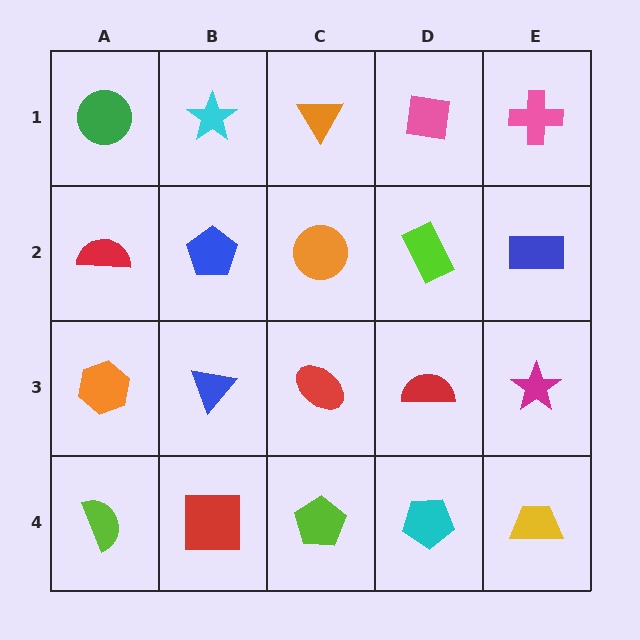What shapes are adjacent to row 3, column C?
An orange circle (row 2, column C), a lime pentagon (row 4, column C), a blue triangle (row 3, column B), a red semicircle (row 3, column D).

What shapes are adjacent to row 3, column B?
A blue pentagon (row 2, column B), a red square (row 4, column B), an orange hexagon (row 3, column A), a red ellipse (row 3, column C).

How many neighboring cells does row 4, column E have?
2.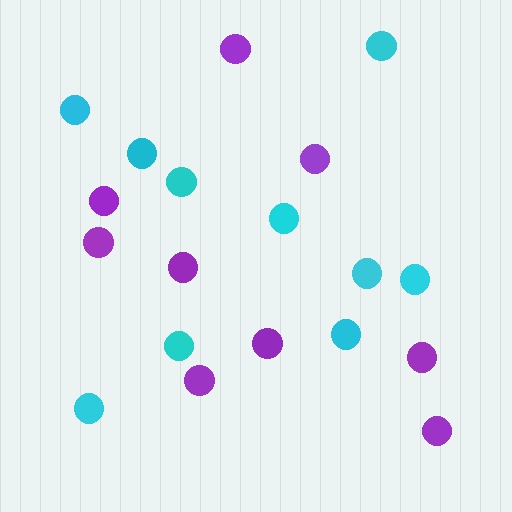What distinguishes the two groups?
There are 2 groups: one group of cyan circles (10) and one group of purple circles (9).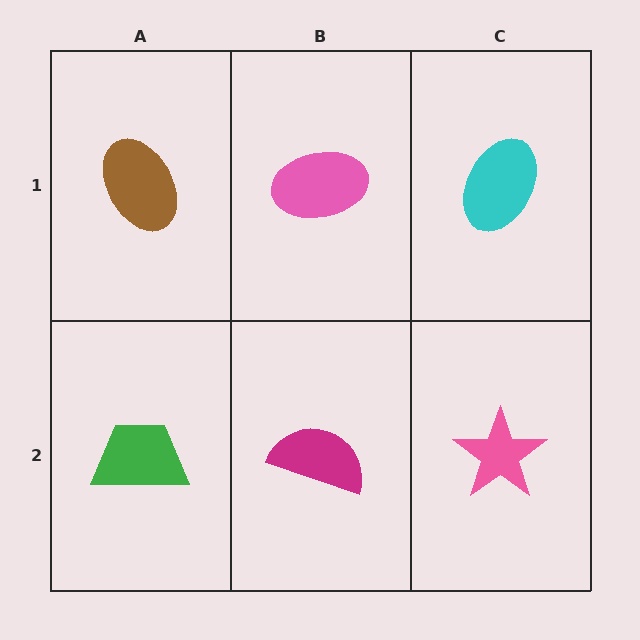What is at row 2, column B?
A magenta semicircle.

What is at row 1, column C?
A cyan ellipse.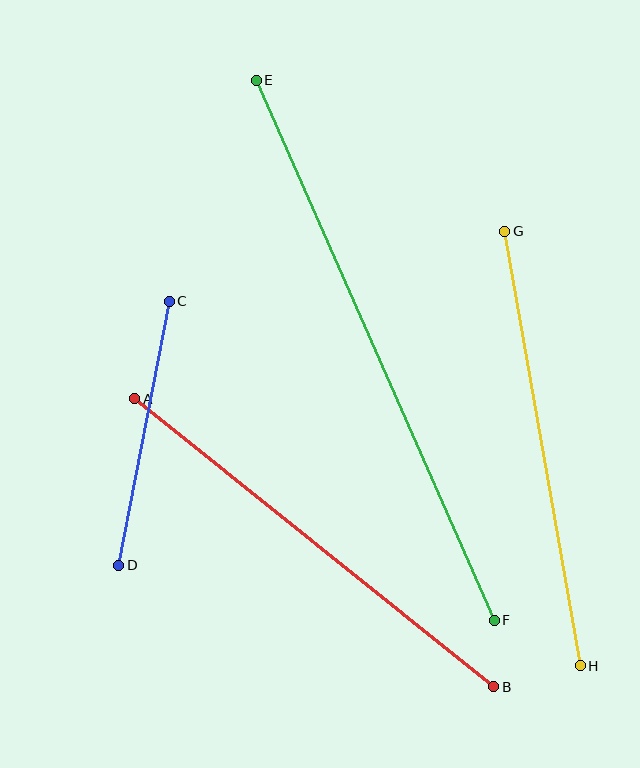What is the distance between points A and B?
The distance is approximately 460 pixels.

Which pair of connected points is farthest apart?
Points E and F are farthest apart.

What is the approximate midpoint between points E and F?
The midpoint is at approximately (375, 350) pixels.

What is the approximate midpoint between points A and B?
The midpoint is at approximately (314, 543) pixels.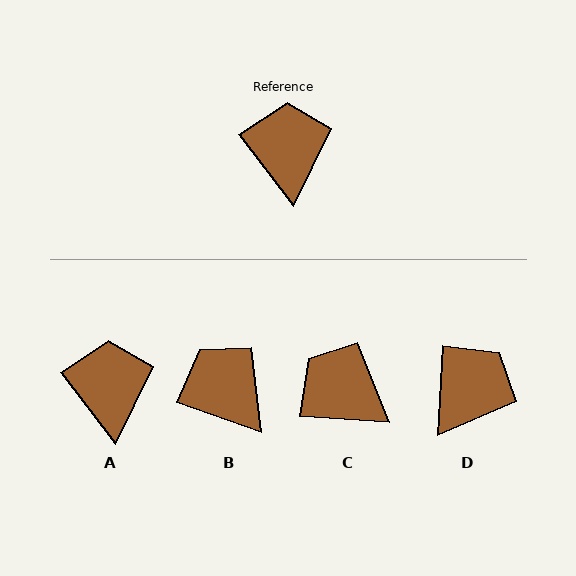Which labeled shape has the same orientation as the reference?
A.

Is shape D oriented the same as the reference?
No, it is off by about 40 degrees.